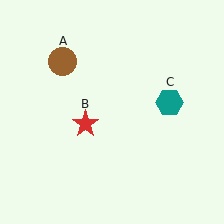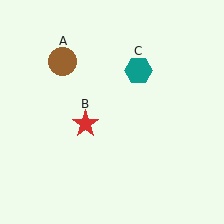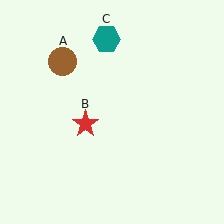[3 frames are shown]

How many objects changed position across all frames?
1 object changed position: teal hexagon (object C).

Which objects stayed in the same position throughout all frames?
Brown circle (object A) and red star (object B) remained stationary.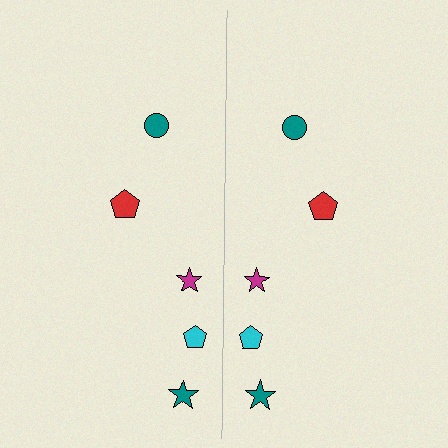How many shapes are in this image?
There are 10 shapes in this image.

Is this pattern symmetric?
Yes, this pattern has bilateral (reflection) symmetry.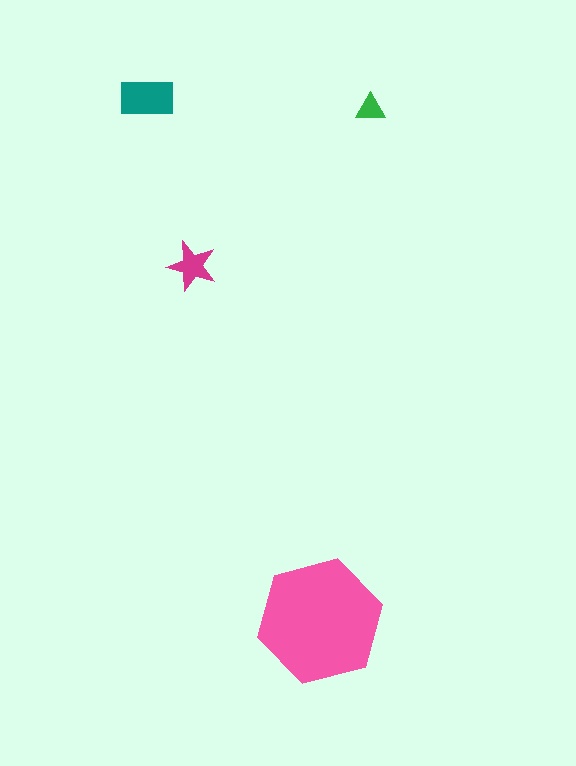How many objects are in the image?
There are 4 objects in the image.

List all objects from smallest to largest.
The green triangle, the magenta star, the teal rectangle, the pink hexagon.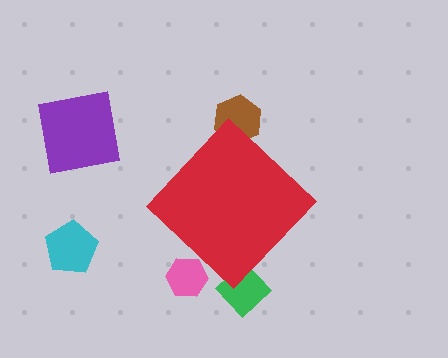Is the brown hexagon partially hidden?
Yes, the brown hexagon is partially hidden behind the red diamond.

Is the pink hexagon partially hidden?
Yes, the pink hexagon is partially hidden behind the red diamond.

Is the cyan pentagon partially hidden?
No, the cyan pentagon is fully visible.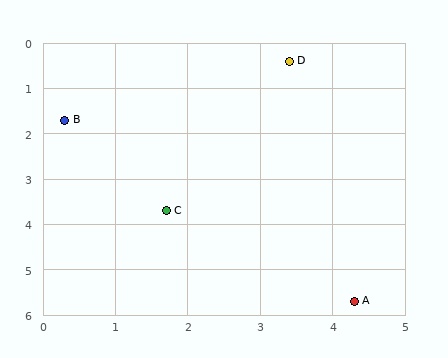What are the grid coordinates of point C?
Point C is at approximately (1.7, 3.7).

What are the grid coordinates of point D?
Point D is at approximately (3.4, 0.4).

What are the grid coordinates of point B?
Point B is at approximately (0.3, 1.7).